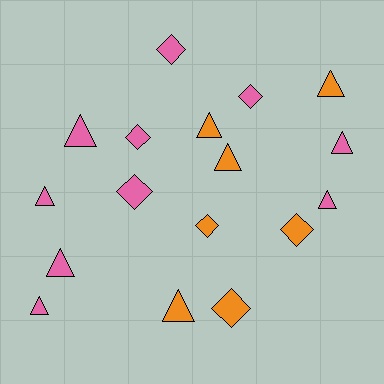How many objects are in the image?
There are 17 objects.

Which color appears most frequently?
Pink, with 10 objects.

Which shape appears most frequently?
Triangle, with 10 objects.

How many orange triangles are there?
There are 4 orange triangles.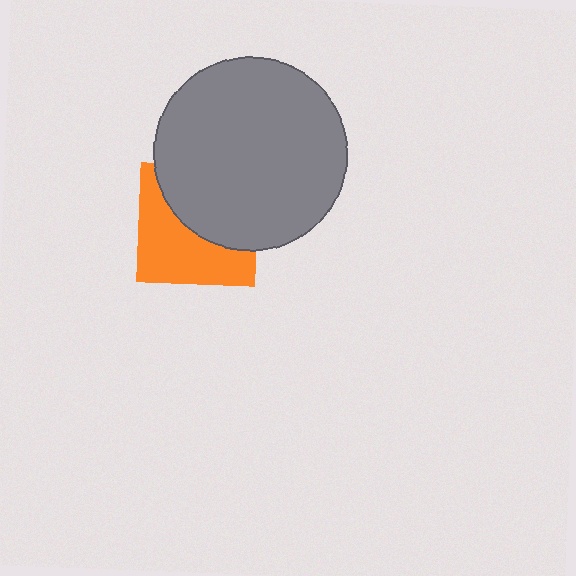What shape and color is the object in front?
The object in front is a gray circle.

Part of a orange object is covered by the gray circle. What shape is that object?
It is a square.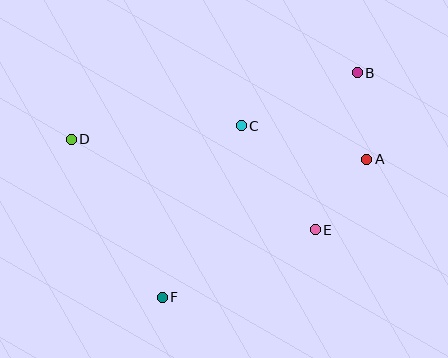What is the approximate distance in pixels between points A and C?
The distance between A and C is approximately 130 pixels.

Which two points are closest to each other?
Points A and B are closest to each other.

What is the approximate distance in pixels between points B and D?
The distance between B and D is approximately 293 pixels.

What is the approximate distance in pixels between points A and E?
The distance between A and E is approximately 87 pixels.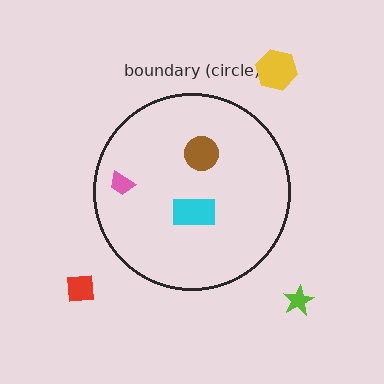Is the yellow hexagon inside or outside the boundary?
Outside.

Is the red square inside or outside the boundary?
Outside.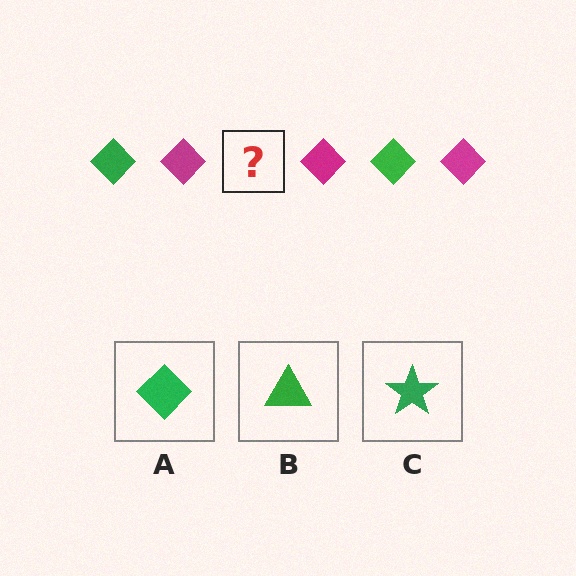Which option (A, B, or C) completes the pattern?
A.